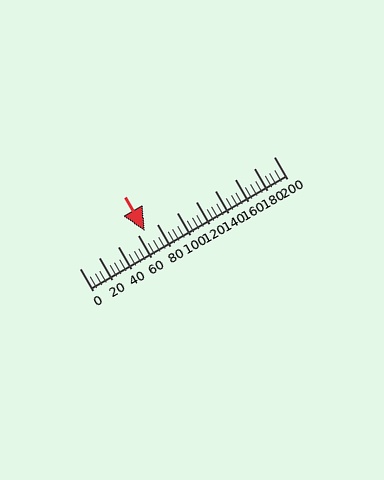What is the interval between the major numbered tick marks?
The major tick marks are spaced 20 units apart.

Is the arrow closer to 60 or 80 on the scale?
The arrow is closer to 60.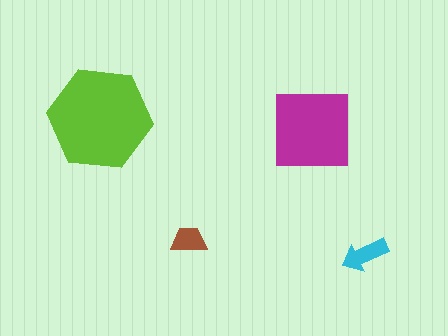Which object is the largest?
The lime hexagon.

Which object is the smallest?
The brown trapezoid.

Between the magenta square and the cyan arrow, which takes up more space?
The magenta square.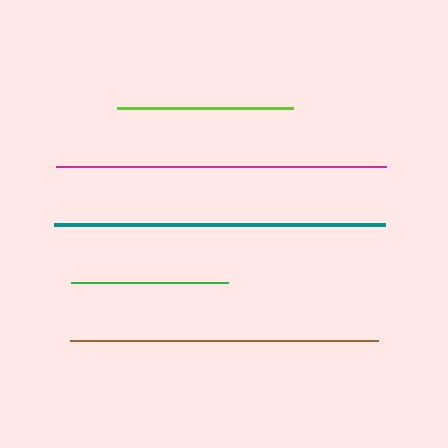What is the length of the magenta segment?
The magenta segment is approximately 330 pixels long.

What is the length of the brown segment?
The brown segment is approximately 308 pixels long.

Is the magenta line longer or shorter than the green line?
The magenta line is longer than the green line.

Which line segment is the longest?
The teal line is the longest at approximately 331 pixels.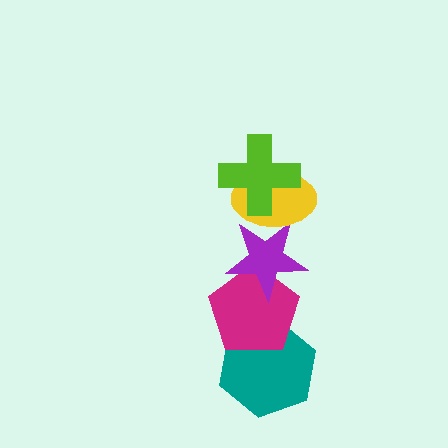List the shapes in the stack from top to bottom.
From top to bottom: the lime cross, the yellow ellipse, the purple star, the magenta pentagon, the teal hexagon.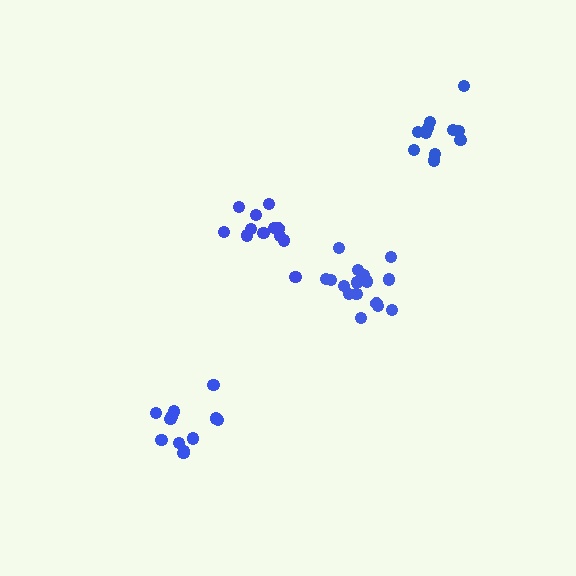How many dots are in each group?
Group 1: 12 dots, Group 2: 16 dots, Group 3: 12 dots, Group 4: 11 dots (51 total).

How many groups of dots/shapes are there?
There are 4 groups.